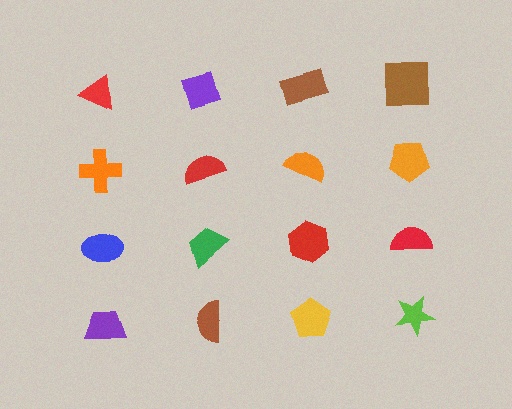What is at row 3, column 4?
A red semicircle.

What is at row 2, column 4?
An orange pentagon.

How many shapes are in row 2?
4 shapes.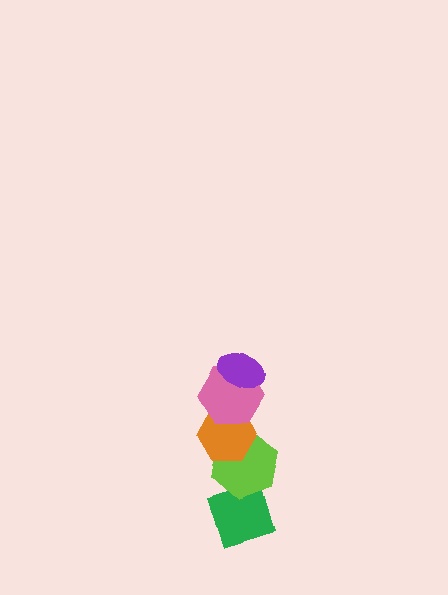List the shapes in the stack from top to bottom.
From top to bottom: the purple ellipse, the pink hexagon, the orange hexagon, the lime hexagon, the green diamond.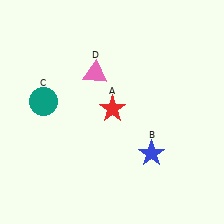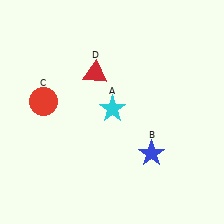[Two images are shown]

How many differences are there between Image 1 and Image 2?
There are 3 differences between the two images.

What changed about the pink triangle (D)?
In Image 1, D is pink. In Image 2, it changed to red.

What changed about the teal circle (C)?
In Image 1, C is teal. In Image 2, it changed to red.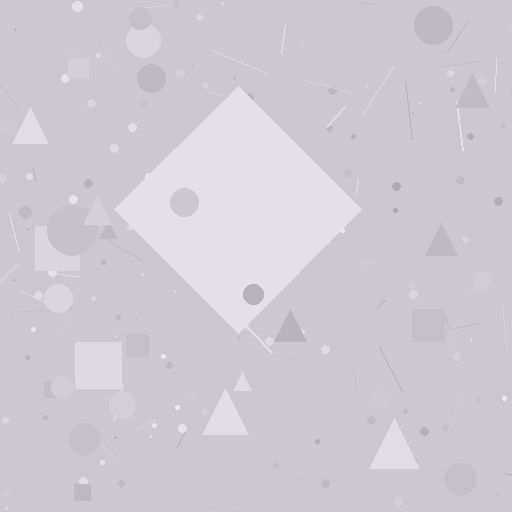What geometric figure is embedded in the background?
A diamond is embedded in the background.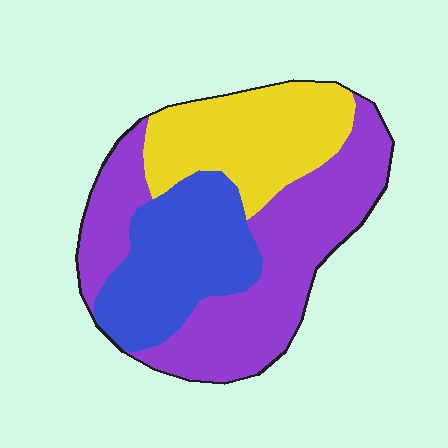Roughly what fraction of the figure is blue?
Blue covers about 25% of the figure.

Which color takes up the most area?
Purple, at roughly 45%.